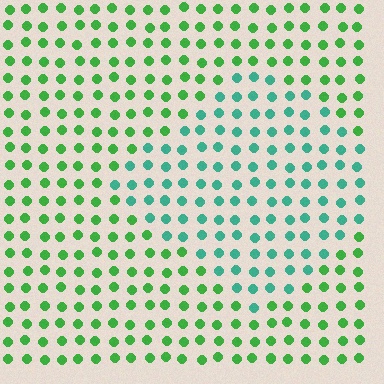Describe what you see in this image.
The image is filled with small green elements in a uniform arrangement. A diamond-shaped region is visible where the elements are tinted to a slightly different hue, forming a subtle color boundary.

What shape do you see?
I see a diamond.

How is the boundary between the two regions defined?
The boundary is defined purely by a slight shift in hue (about 41 degrees). Spacing, size, and orientation are identical on both sides.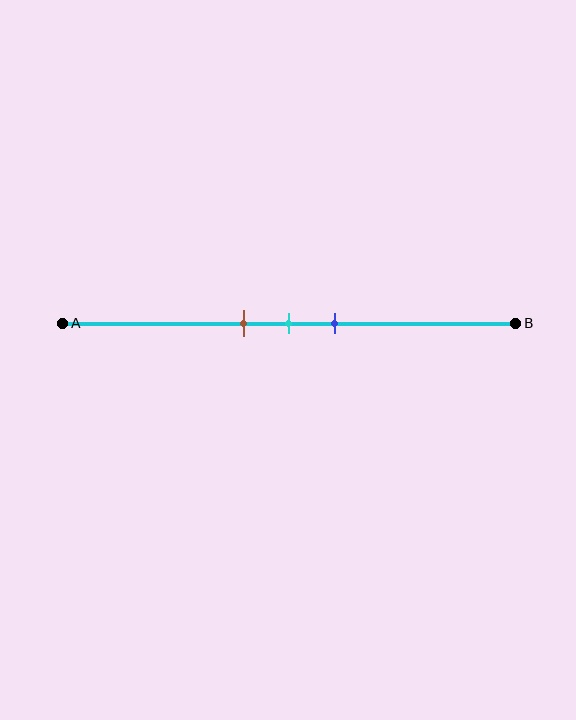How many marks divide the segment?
There are 3 marks dividing the segment.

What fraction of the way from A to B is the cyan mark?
The cyan mark is approximately 50% (0.5) of the way from A to B.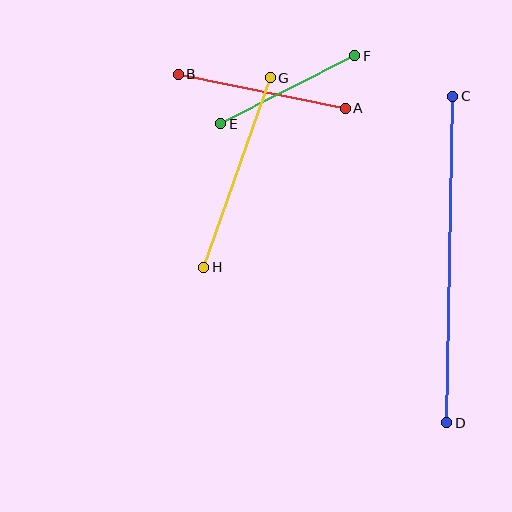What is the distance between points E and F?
The distance is approximately 150 pixels.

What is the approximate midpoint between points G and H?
The midpoint is at approximately (237, 172) pixels.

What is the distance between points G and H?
The distance is approximately 201 pixels.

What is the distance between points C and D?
The distance is approximately 326 pixels.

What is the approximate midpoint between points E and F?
The midpoint is at approximately (288, 90) pixels.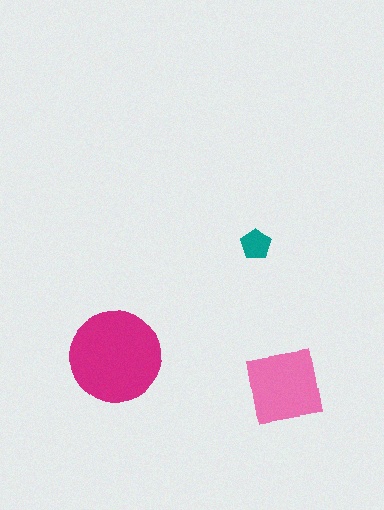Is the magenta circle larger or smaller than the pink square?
Larger.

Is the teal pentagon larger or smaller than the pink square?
Smaller.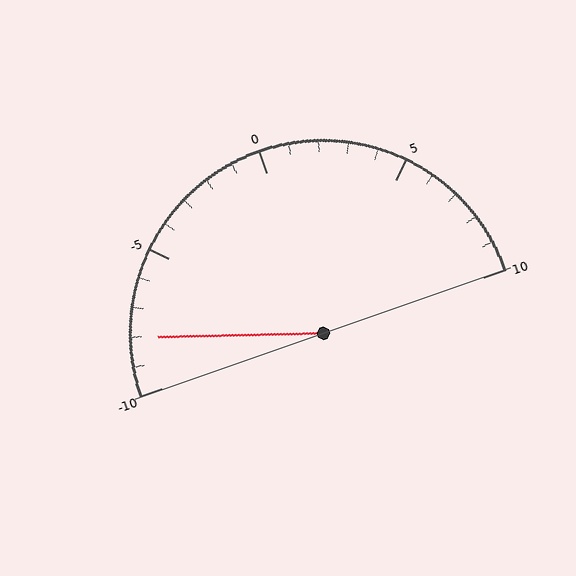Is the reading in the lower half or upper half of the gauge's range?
The reading is in the lower half of the range (-10 to 10).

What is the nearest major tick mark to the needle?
The nearest major tick mark is -10.